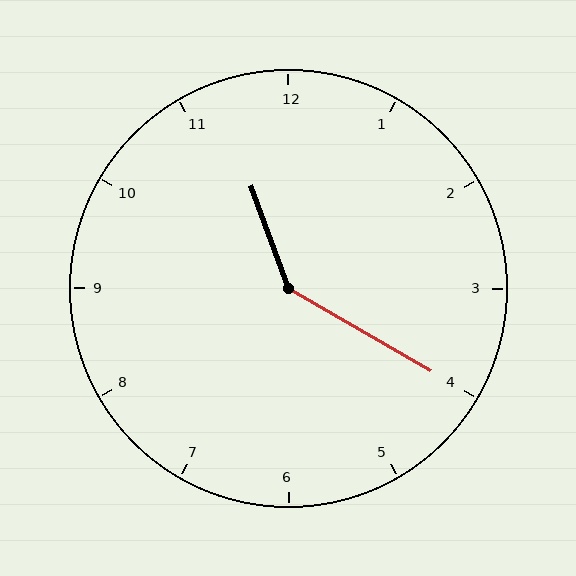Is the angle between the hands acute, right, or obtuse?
It is obtuse.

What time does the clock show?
11:20.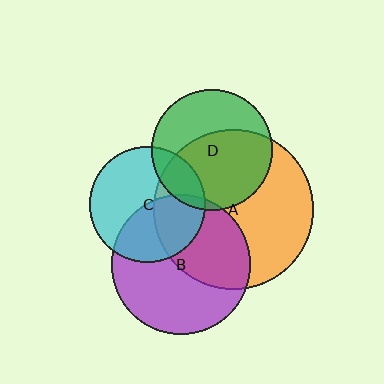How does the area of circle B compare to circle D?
Approximately 1.3 times.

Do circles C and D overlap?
Yes.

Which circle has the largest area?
Circle A (orange).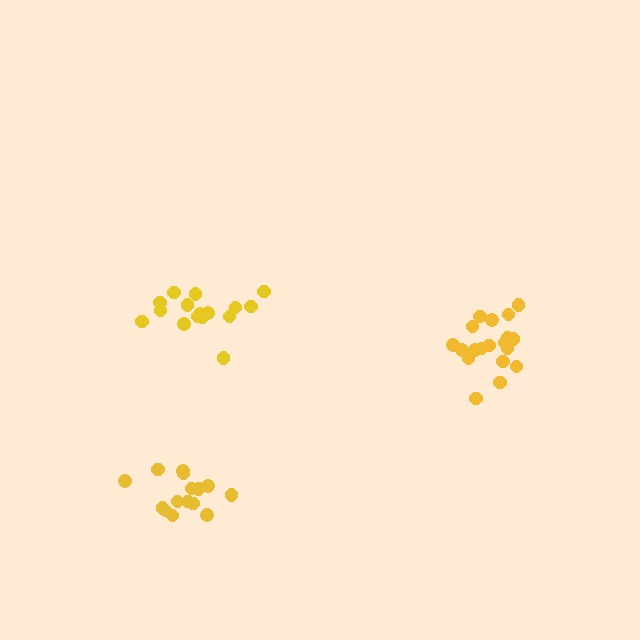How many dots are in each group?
Group 1: 15 dots, Group 2: 16 dots, Group 3: 19 dots (50 total).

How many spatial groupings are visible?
There are 3 spatial groupings.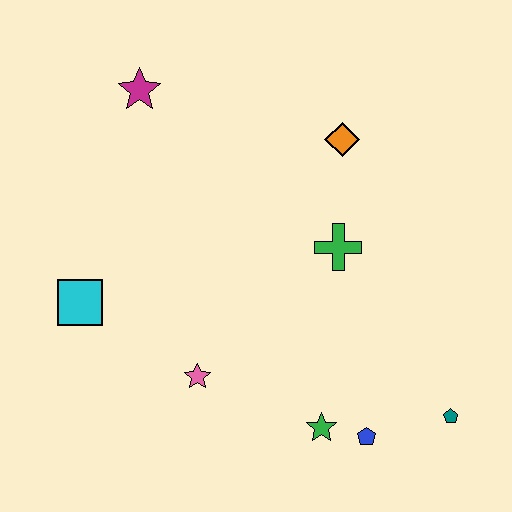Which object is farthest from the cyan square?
The teal pentagon is farthest from the cyan square.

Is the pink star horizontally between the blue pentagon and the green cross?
No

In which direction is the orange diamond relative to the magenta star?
The orange diamond is to the right of the magenta star.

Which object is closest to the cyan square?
The pink star is closest to the cyan square.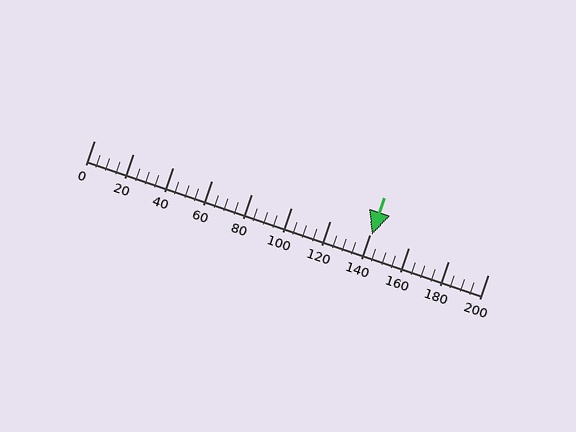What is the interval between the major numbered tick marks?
The major tick marks are spaced 20 units apart.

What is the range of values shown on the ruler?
The ruler shows values from 0 to 200.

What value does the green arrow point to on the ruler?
The green arrow points to approximately 141.